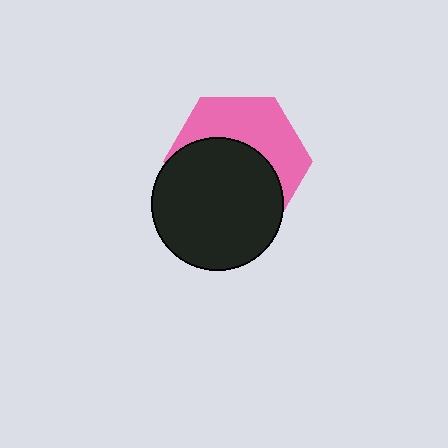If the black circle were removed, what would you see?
You would see the complete pink hexagon.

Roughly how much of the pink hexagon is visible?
A small part of it is visible (roughly 44%).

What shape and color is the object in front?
The object in front is a black circle.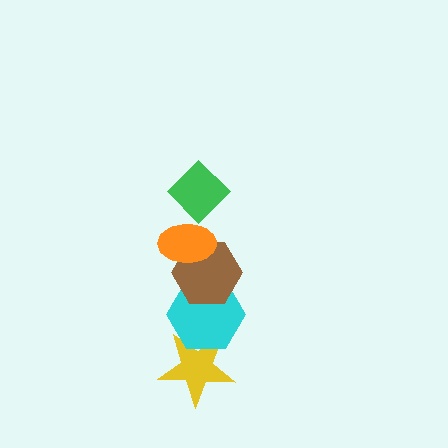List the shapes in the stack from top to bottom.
From top to bottom: the green diamond, the orange ellipse, the brown hexagon, the cyan hexagon, the yellow star.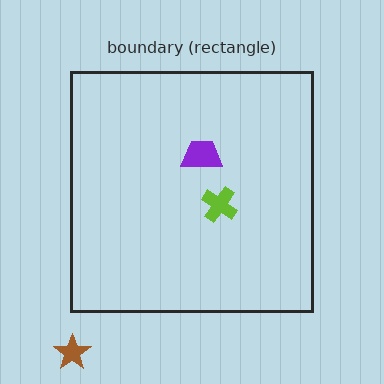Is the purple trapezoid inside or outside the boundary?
Inside.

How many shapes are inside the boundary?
2 inside, 1 outside.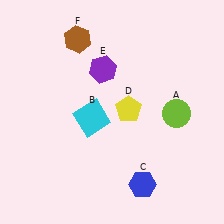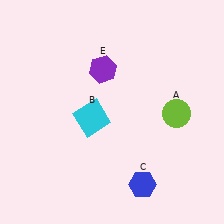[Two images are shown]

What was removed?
The yellow pentagon (D), the brown hexagon (F) were removed in Image 2.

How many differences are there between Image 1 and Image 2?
There are 2 differences between the two images.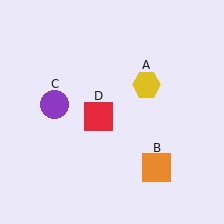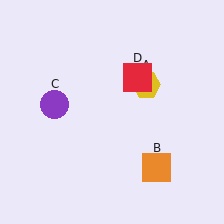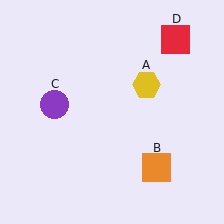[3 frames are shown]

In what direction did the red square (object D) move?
The red square (object D) moved up and to the right.